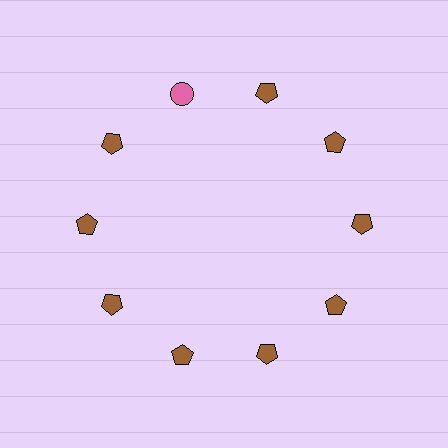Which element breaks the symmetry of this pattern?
The pink circle at roughly the 11 o'clock position breaks the symmetry. All other shapes are brown pentagons.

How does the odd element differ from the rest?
It differs in both color (pink instead of brown) and shape (circle instead of pentagon).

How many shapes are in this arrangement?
There are 10 shapes arranged in a ring pattern.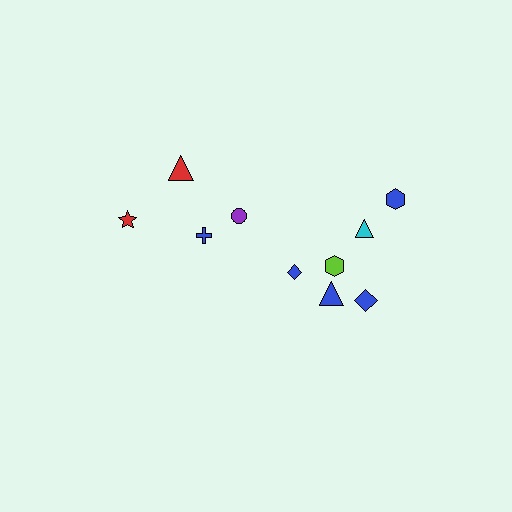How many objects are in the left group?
There are 4 objects.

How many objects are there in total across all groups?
There are 10 objects.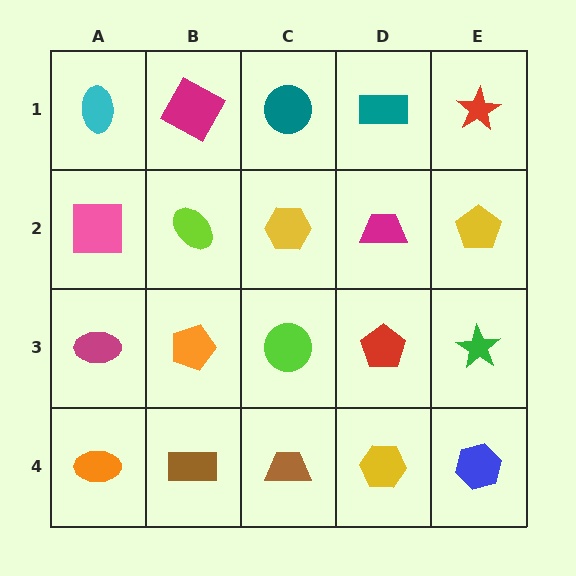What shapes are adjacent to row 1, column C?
A yellow hexagon (row 2, column C), a magenta square (row 1, column B), a teal rectangle (row 1, column D).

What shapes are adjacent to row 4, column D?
A red pentagon (row 3, column D), a brown trapezoid (row 4, column C), a blue hexagon (row 4, column E).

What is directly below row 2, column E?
A green star.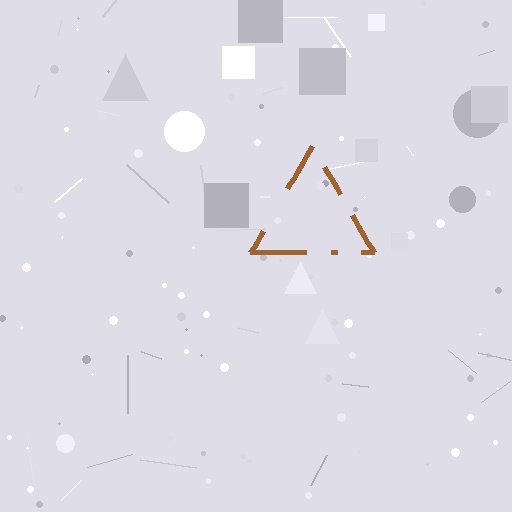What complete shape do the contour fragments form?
The contour fragments form a triangle.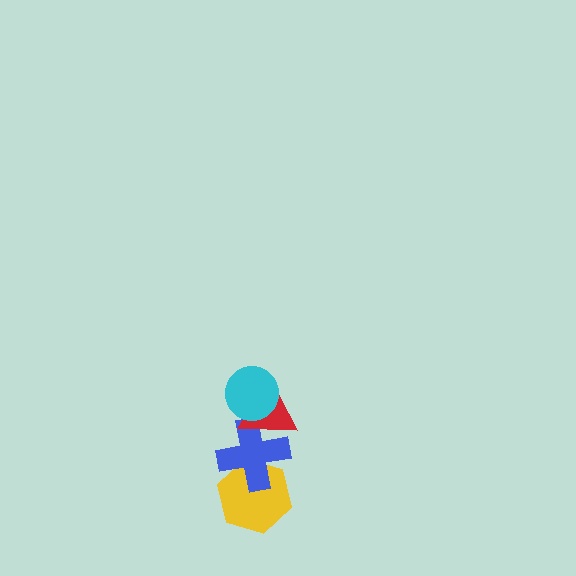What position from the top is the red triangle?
The red triangle is 2nd from the top.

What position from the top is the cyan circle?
The cyan circle is 1st from the top.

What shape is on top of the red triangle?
The cyan circle is on top of the red triangle.